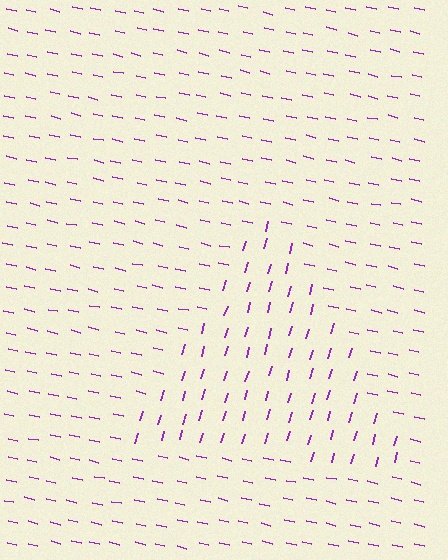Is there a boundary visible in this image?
Yes, there is a texture boundary formed by a change in line orientation.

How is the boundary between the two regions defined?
The boundary is defined purely by a change in line orientation (approximately 87 degrees difference). All lines are the same color and thickness.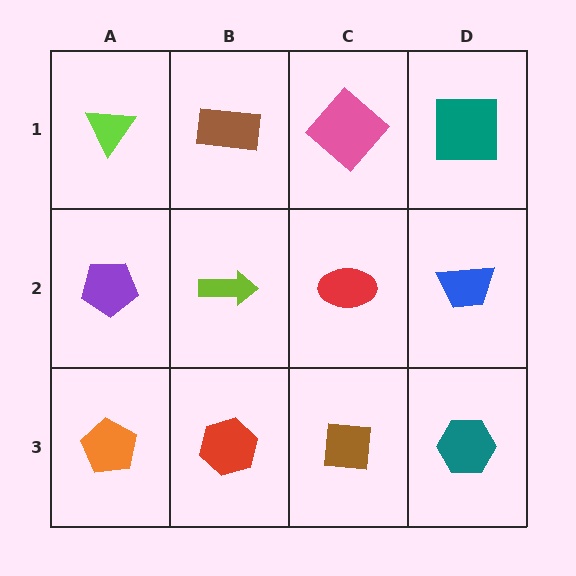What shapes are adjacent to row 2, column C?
A pink diamond (row 1, column C), a brown square (row 3, column C), a lime arrow (row 2, column B), a blue trapezoid (row 2, column D).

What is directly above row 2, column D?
A teal square.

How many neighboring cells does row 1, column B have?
3.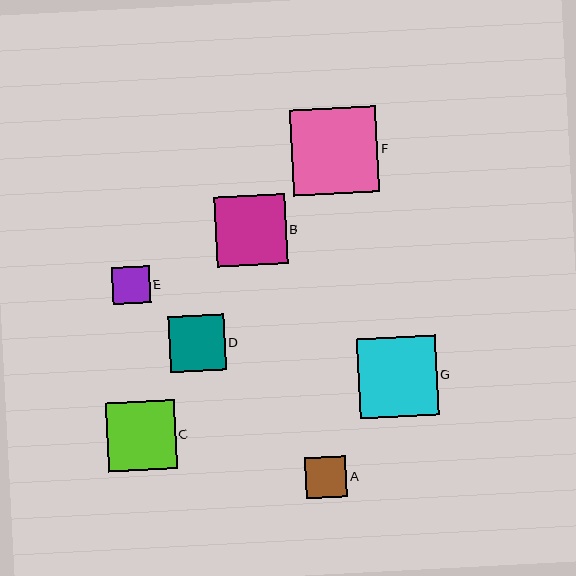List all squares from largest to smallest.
From largest to smallest: F, G, B, C, D, A, E.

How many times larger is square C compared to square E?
Square C is approximately 1.9 times the size of square E.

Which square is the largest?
Square F is the largest with a size of approximately 86 pixels.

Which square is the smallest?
Square E is the smallest with a size of approximately 37 pixels.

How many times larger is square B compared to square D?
Square B is approximately 1.3 times the size of square D.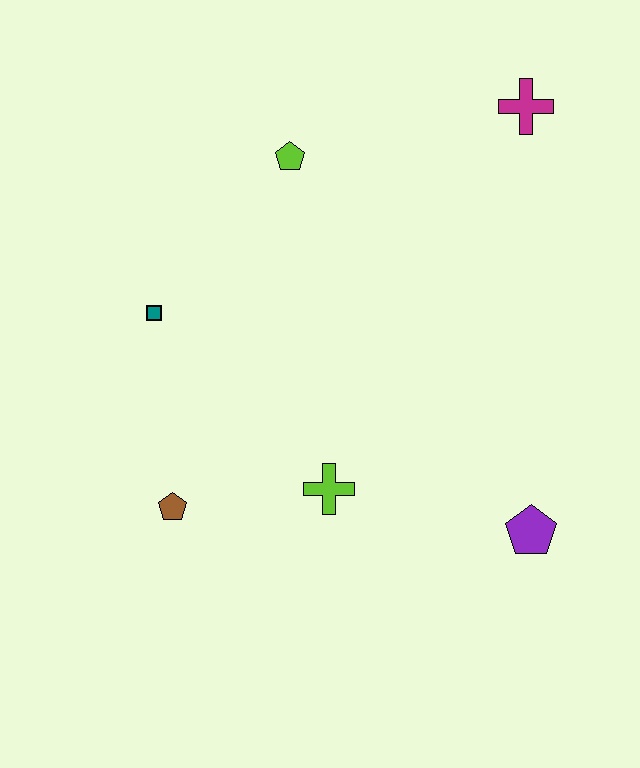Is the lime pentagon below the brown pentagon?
No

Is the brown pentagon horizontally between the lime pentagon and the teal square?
Yes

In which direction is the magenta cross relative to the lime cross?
The magenta cross is above the lime cross.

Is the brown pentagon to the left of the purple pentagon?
Yes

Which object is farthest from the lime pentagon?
The purple pentagon is farthest from the lime pentagon.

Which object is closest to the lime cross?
The brown pentagon is closest to the lime cross.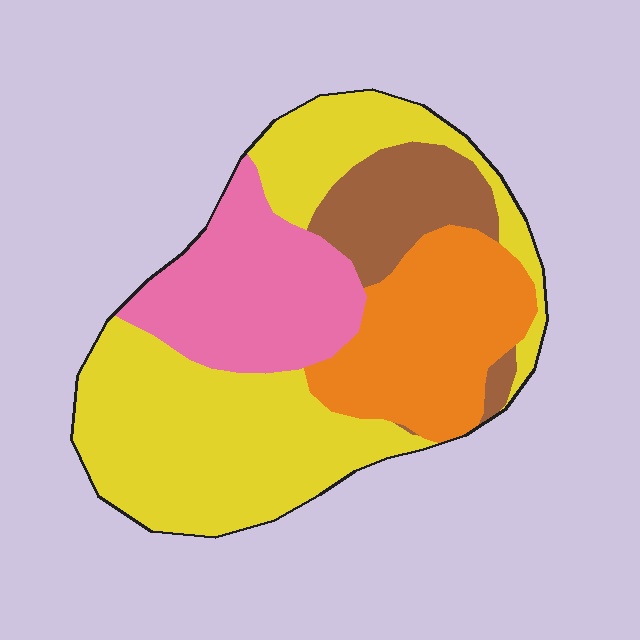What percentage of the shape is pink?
Pink covers roughly 20% of the shape.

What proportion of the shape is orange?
Orange covers about 20% of the shape.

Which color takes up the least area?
Brown, at roughly 10%.